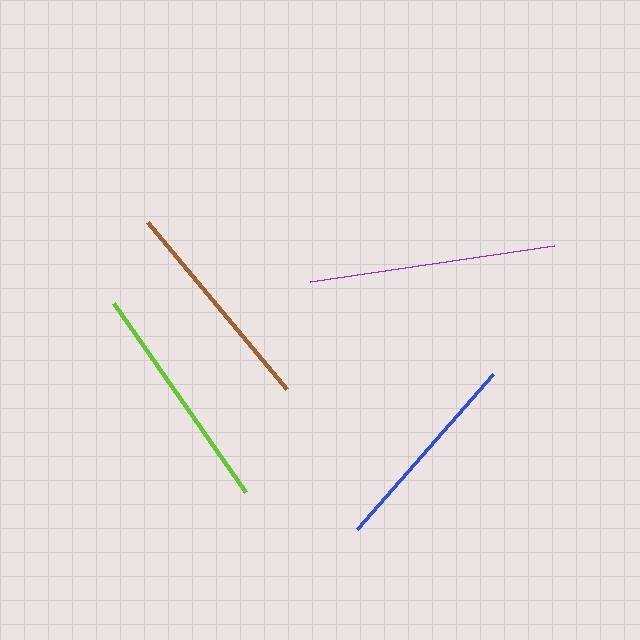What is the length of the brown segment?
The brown segment is approximately 217 pixels long.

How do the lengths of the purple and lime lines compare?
The purple and lime lines are approximately the same length.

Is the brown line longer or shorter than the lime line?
The lime line is longer than the brown line.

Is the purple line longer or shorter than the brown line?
The purple line is longer than the brown line.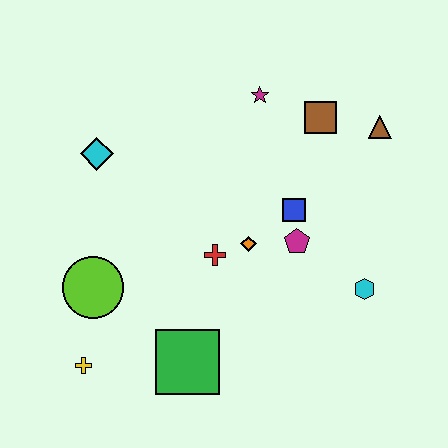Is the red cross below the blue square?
Yes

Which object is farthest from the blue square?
The yellow cross is farthest from the blue square.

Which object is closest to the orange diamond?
The red cross is closest to the orange diamond.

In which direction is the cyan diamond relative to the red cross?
The cyan diamond is to the left of the red cross.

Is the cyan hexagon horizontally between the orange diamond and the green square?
No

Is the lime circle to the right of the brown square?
No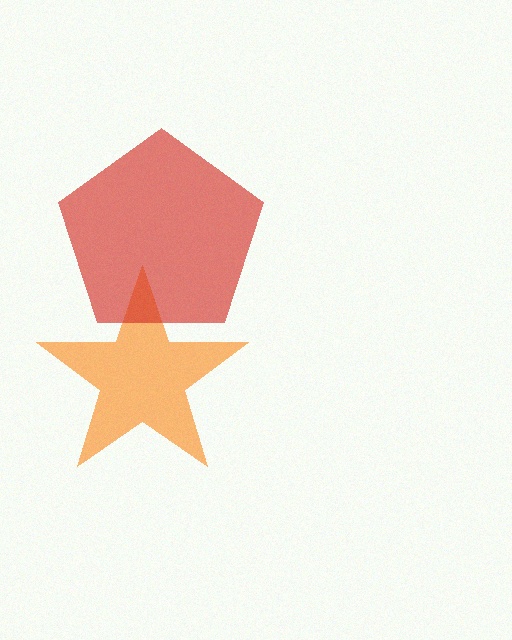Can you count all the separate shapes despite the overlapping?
Yes, there are 2 separate shapes.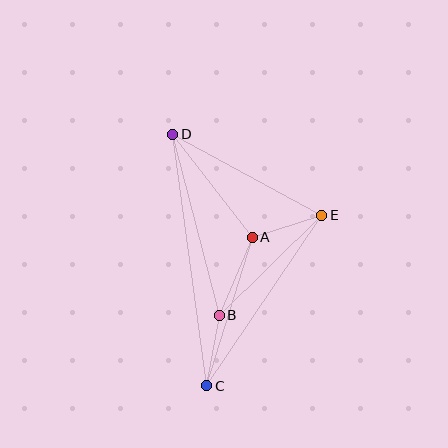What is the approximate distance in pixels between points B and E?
The distance between B and E is approximately 143 pixels.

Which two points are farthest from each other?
Points C and D are farthest from each other.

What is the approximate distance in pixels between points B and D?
The distance between B and D is approximately 187 pixels.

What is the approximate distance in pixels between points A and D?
The distance between A and D is approximately 130 pixels.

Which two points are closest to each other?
Points B and C are closest to each other.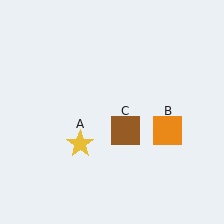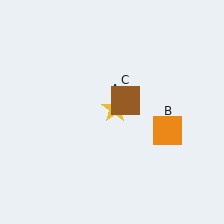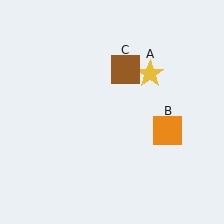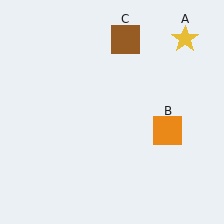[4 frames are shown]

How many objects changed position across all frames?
2 objects changed position: yellow star (object A), brown square (object C).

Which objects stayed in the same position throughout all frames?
Orange square (object B) remained stationary.